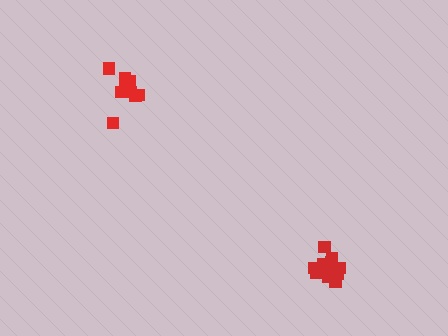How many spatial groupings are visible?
There are 2 spatial groupings.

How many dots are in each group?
Group 1: 10 dots, Group 2: 11 dots (21 total).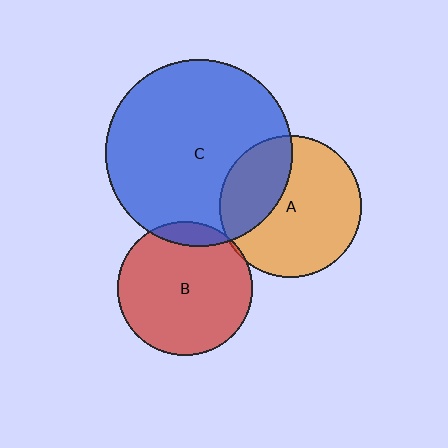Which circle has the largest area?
Circle C (blue).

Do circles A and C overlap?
Yes.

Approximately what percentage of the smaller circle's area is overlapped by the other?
Approximately 30%.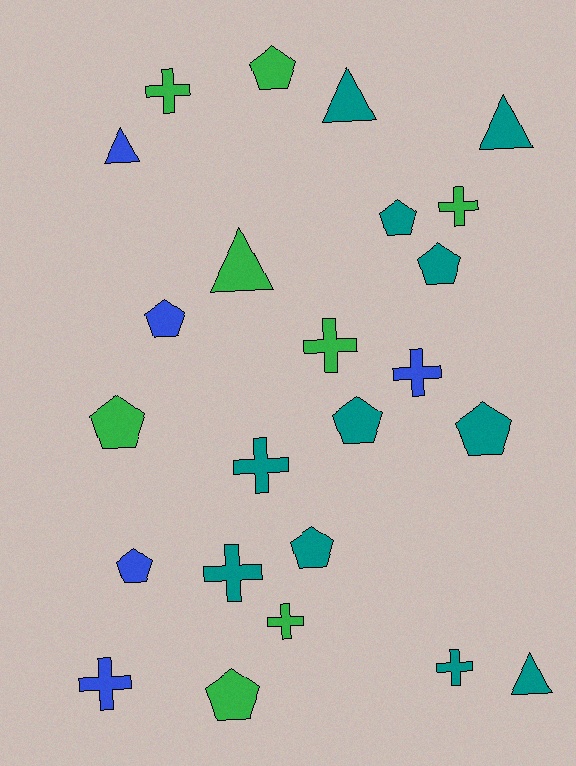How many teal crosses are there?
There are 3 teal crosses.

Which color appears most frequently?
Teal, with 11 objects.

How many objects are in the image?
There are 24 objects.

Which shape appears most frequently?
Pentagon, with 10 objects.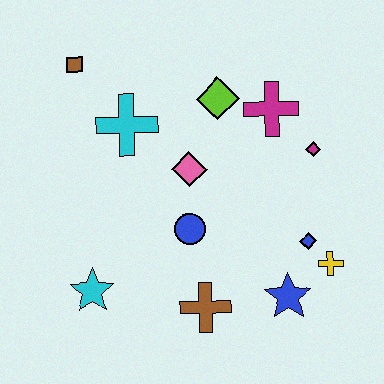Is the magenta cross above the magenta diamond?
Yes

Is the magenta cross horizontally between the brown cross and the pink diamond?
No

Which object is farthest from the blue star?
The brown square is farthest from the blue star.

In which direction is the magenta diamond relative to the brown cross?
The magenta diamond is above the brown cross.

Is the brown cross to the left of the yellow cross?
Yes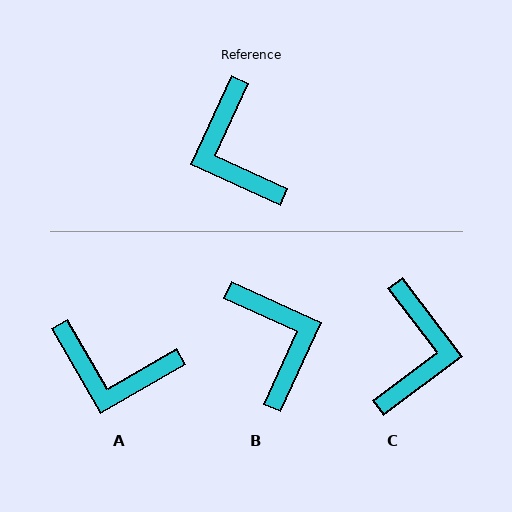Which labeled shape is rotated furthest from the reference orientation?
B, about 180 degrees away.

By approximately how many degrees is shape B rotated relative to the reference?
Approximately 180 degrees clockwise.